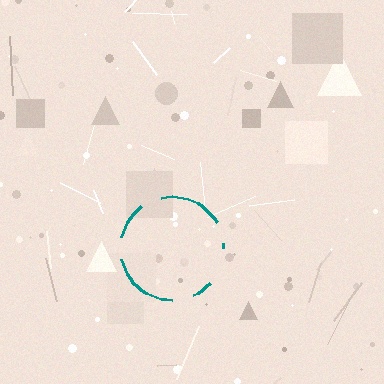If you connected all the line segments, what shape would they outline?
They would outline a circle.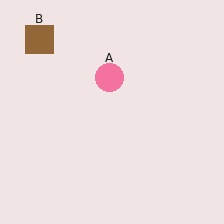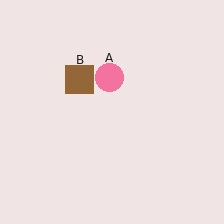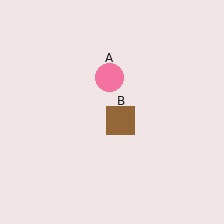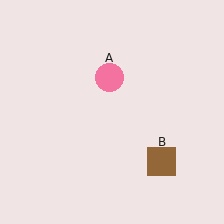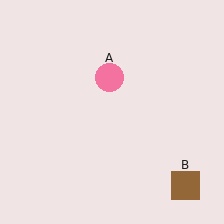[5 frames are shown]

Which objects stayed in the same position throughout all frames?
Pink circle (object A) remained stationary.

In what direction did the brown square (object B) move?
The brown square (object B) moved down and to the right.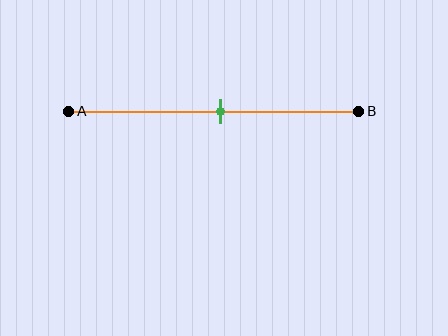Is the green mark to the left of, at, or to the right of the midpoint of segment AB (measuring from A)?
The green mark is approximately at the midpoint of segment AB.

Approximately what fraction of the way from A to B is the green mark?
The green mark is approximately 55% of the way from A to B.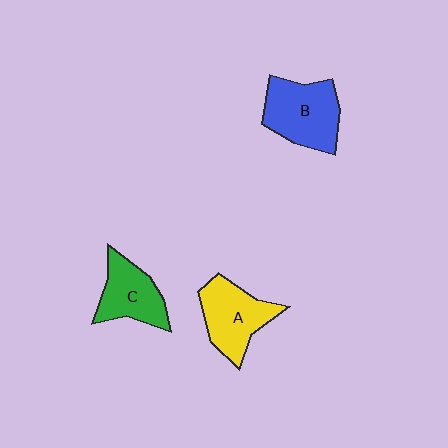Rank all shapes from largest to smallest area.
From largest to smallest: B (blue), A (yellow), C (green).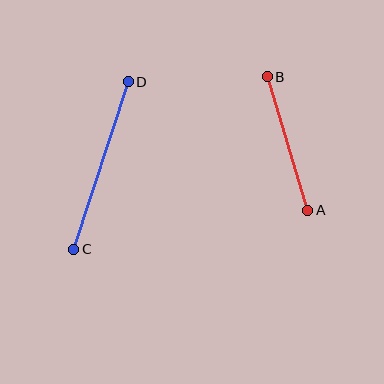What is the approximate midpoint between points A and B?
The midpoint is at approximately (287, 143) pixels.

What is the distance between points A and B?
The distance is approximately 139 pixels.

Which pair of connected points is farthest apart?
Points C and D are farthest apart.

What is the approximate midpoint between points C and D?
The midpoint is at approximately (101, 166) pixels.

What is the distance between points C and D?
The distance is approximately 176 pixels.